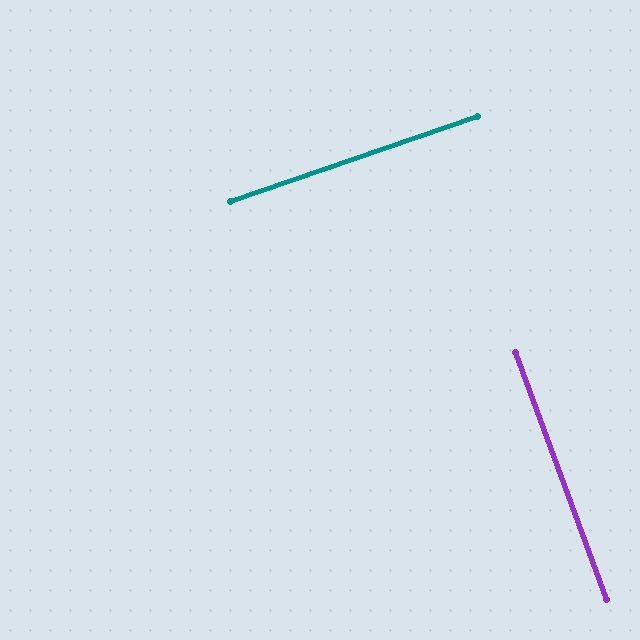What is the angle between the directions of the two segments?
Approximately 89 degrees.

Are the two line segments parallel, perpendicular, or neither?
Perpendicular — they meet at approximately 89°.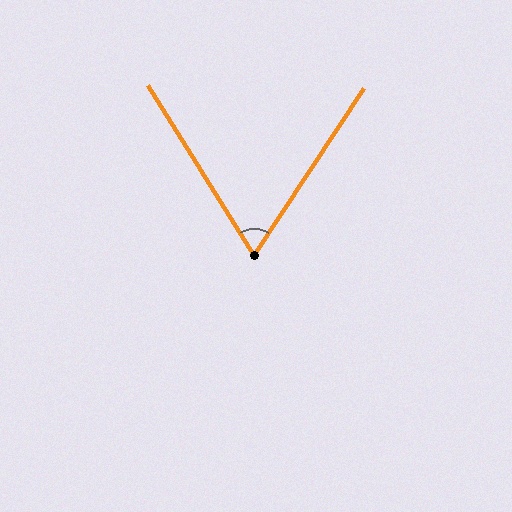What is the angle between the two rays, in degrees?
Approximately 65 degrees.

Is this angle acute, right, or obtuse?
It is acute.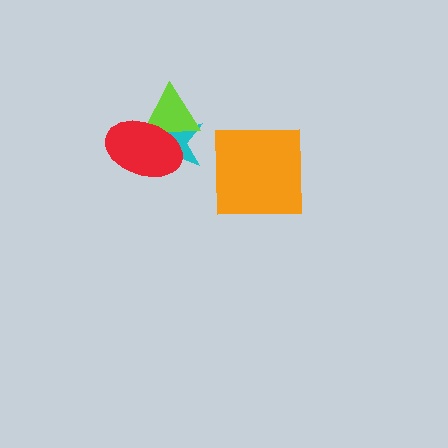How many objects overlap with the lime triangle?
2 objects overlap with the lime triangle.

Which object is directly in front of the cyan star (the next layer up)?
The lime triangle is directly in front of the cyan star.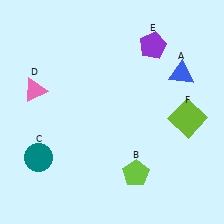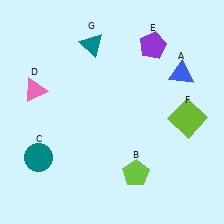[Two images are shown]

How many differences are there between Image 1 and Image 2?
There is 1 difference between the two images.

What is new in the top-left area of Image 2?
A teal triangle (G) was added in the top-left area of Image 2.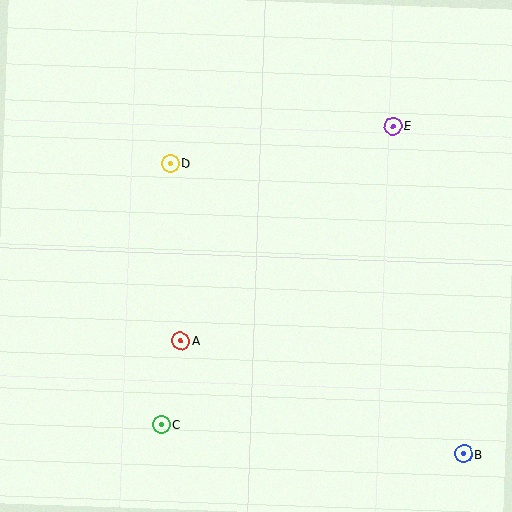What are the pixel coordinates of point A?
Point A is at (181, 341).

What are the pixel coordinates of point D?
Point D is at (170, 163).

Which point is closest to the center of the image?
Point A at (181, 341) is closest to the center.